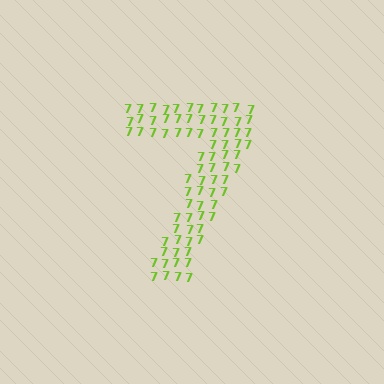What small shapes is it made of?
It is made of small digit 7's.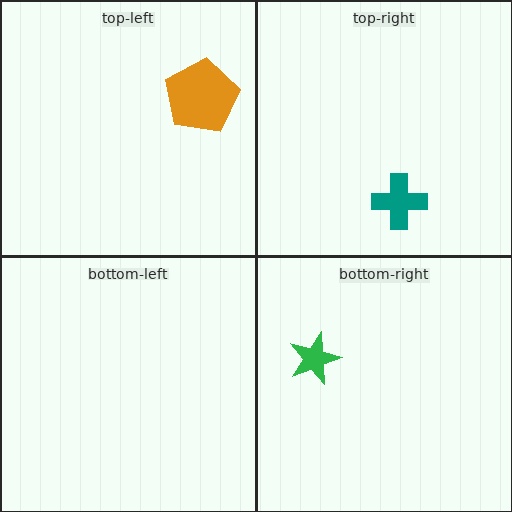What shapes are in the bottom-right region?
The green star.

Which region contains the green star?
The bottom-right region.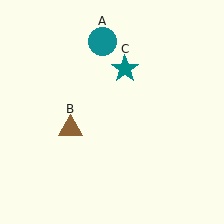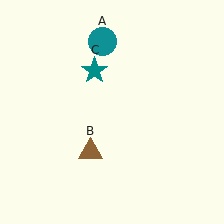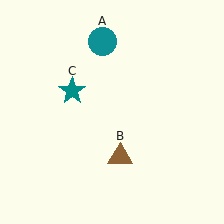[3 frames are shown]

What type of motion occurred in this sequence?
The brown triangle (object B), teal star (object C) rotated counterclockwise around the center of the scene.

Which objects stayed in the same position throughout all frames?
Teal circle (object A) remained stationary.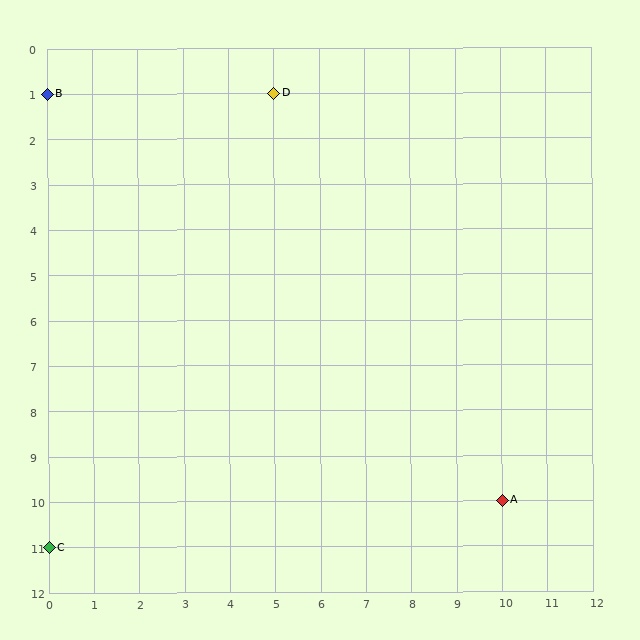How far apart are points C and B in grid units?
Points C and B are 10 rows apart.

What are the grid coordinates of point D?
Point D is at grid coordinates (5, 1).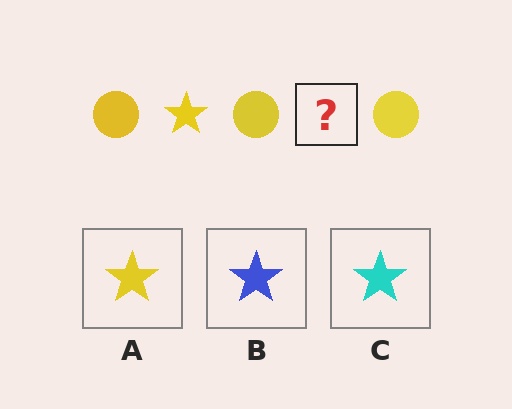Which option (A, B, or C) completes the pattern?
A.